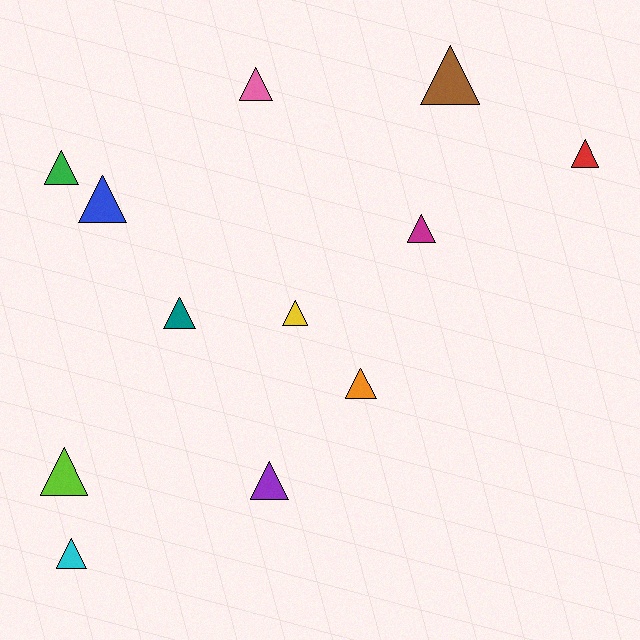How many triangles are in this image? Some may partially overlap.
There are 12 triangles.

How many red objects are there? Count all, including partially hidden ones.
There is 1 red object.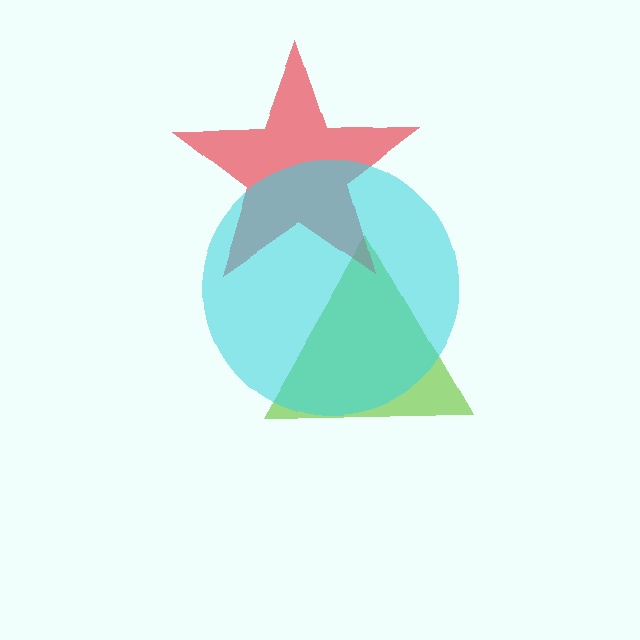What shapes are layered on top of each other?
The layered shapes are: a lime triangle, a red star, a cyan circle.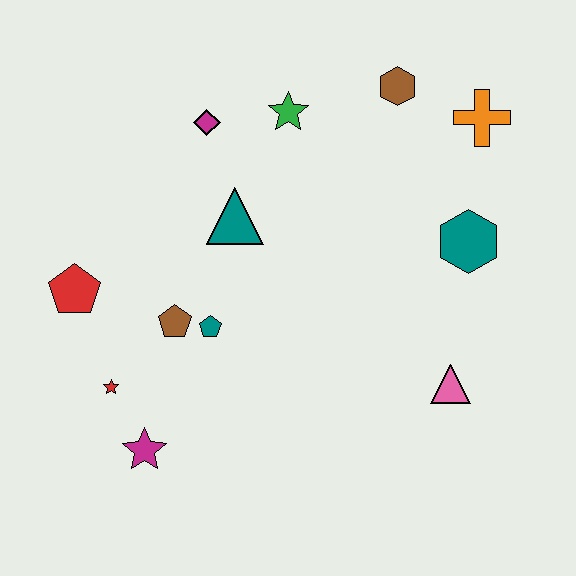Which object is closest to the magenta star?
The red star is closest to the magenta star.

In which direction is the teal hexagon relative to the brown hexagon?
The teal hexagon is below the brown hexagon.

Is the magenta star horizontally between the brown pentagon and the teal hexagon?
No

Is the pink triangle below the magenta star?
No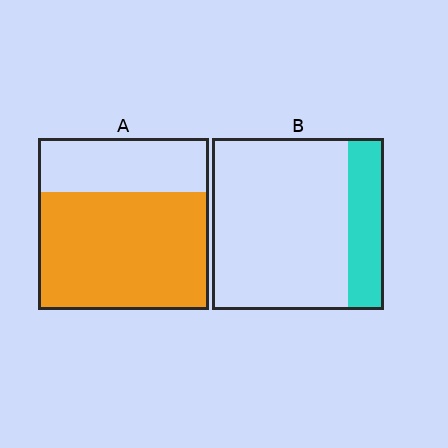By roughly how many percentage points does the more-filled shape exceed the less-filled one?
By roughly 50 percentage points (A over B).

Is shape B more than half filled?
No.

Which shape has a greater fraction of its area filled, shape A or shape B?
Shape A.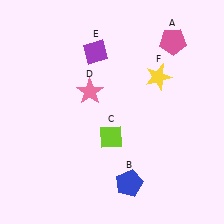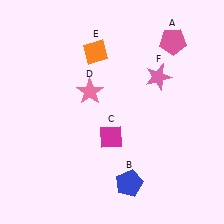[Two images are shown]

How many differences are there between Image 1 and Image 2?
There are 3 differences between the two images.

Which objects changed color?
C changed from lime to magenta. E changed from purple to orange. F changed from yellow to pink.